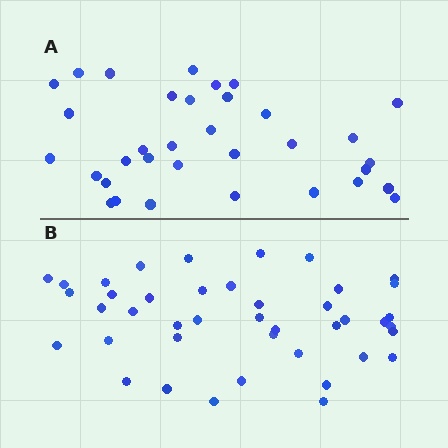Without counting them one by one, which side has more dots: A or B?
Region B (the bottom region) has more dots.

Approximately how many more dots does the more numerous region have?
Region B has roughly 8 or so more dots than region A.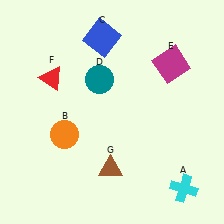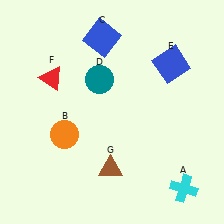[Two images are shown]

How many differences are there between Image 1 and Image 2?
There is 1 difference between the two images.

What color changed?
The square (E) changed from magenta in Image 1 to blue in Image 2.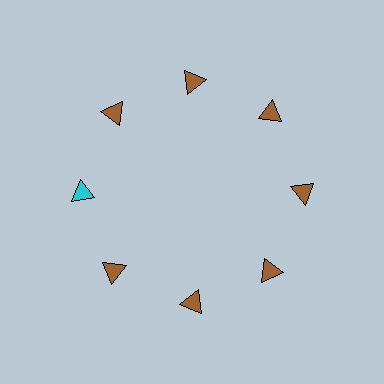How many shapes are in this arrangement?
There are 8 shapes arranged in a ring pattern.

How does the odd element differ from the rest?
It has a different color: cyan instead of brown.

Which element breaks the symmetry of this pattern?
The cyan triangle at roughly the 9 o'clock position breaks the symmetry. All other shapes are brown triangles.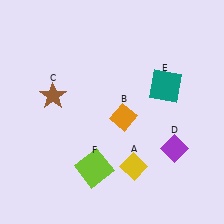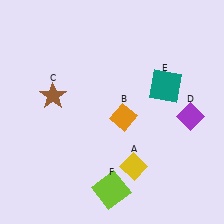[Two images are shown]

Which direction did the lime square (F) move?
The lime square (F) moved down.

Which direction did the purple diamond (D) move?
The purple diamond (D) moved up.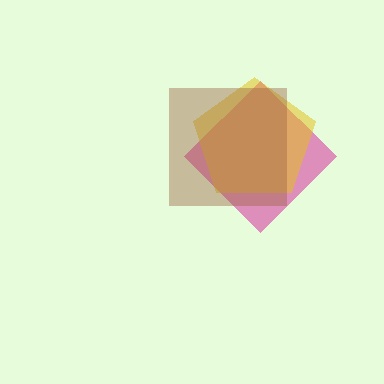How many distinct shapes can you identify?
There are 3 distinct shapes: a magenta diamond, a yellow pentagon, a brown square.